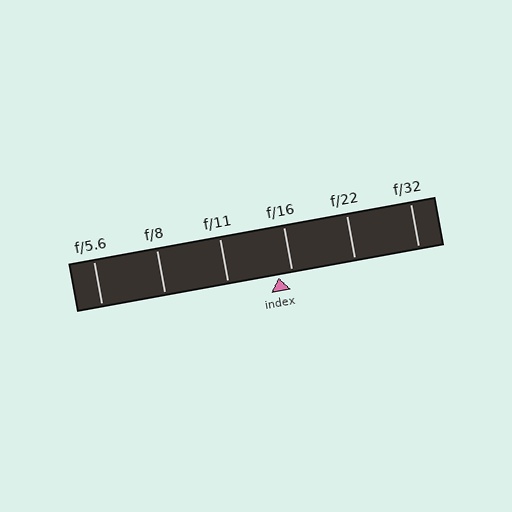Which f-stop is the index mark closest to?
The index mark is closest to f/16.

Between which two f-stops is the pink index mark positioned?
The index mark is between f/11 and f/16.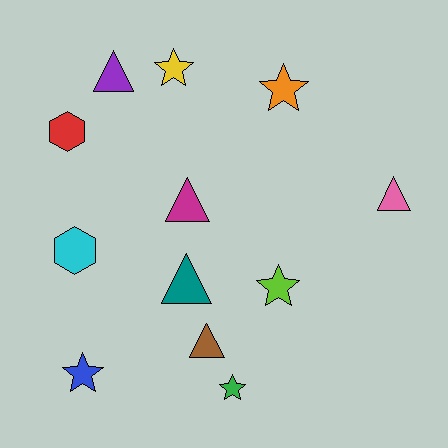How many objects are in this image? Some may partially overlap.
There are 12 objects.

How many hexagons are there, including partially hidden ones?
There are 2 hexagons.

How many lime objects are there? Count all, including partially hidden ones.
There is 1 lime object.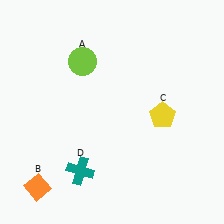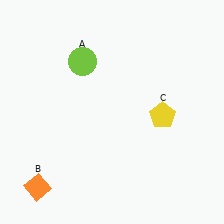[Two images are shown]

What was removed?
The teal cross (D) was removed in Image 2.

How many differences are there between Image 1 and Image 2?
There is 1 difference between the two images.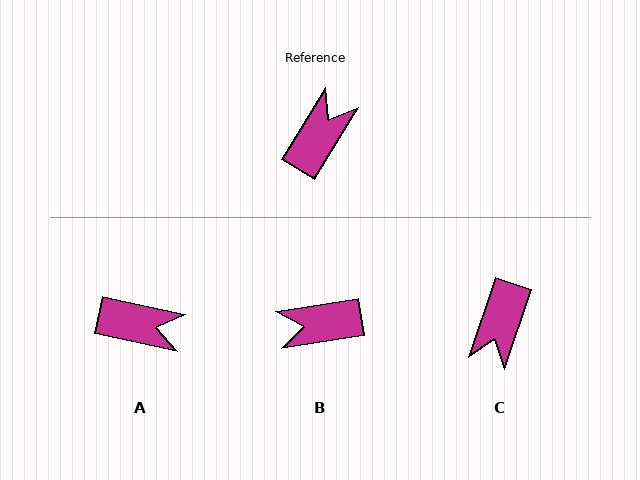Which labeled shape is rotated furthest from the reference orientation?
C, about 167 degrees away.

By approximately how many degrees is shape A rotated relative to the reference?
Approximately 71 degrees clockwise.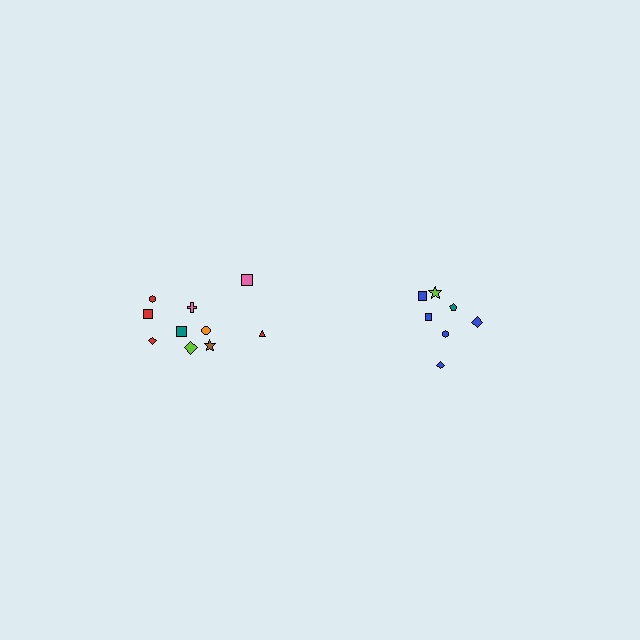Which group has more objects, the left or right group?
The left group.